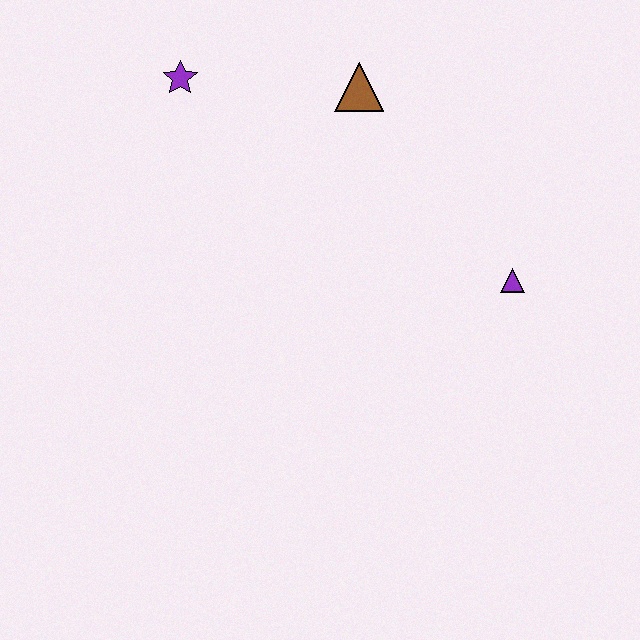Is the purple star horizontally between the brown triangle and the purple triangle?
No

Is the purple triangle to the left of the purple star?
No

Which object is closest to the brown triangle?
The purple star is closest to the brown triangle.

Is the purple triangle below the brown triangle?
Yes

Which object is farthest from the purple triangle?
The purple star is farthest from the purple triangle.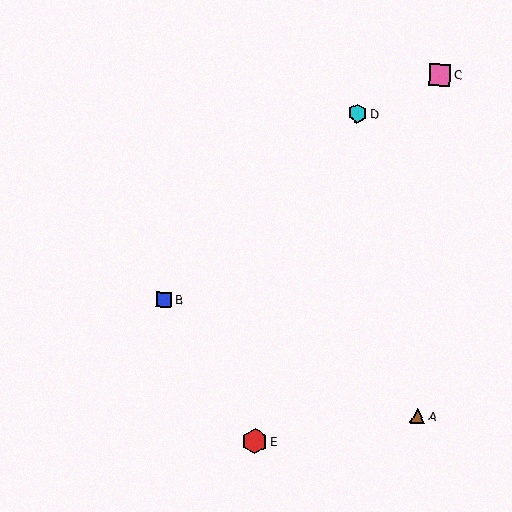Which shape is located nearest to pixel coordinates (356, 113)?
The cyan hexagon (labeled D) at (357, 113) is nearest to that location.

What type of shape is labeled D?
Shape D is a cyan hexagon.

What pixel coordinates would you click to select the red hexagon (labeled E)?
Click at (254, 441) to select the red hexagon E.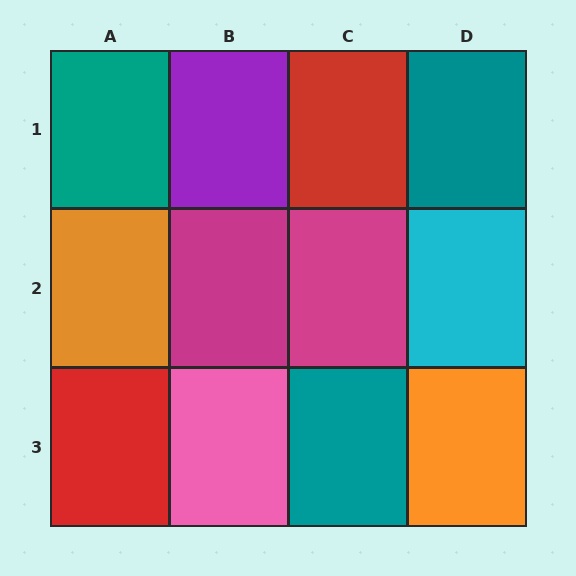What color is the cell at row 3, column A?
Red.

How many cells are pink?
1 cell is pink.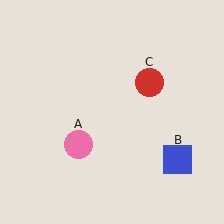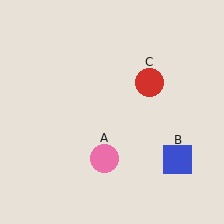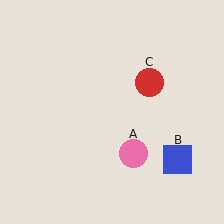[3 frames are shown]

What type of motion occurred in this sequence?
The pink circle (object A) rotated counterclockwise around the center of the scene.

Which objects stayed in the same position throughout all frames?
Blue square (object B) and red circle (object C) remained stationary.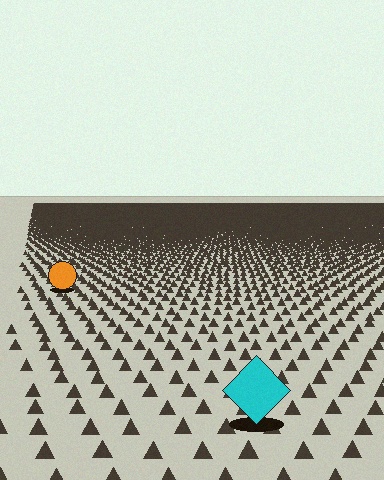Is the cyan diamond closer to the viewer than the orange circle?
Yes. The cyan diamond is closer — you can tell from the texture gradient: the ground texture is coarser near it.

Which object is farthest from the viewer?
The orange circle is farthest from the viewer. It appears smaller and the ground texture around it is denser.